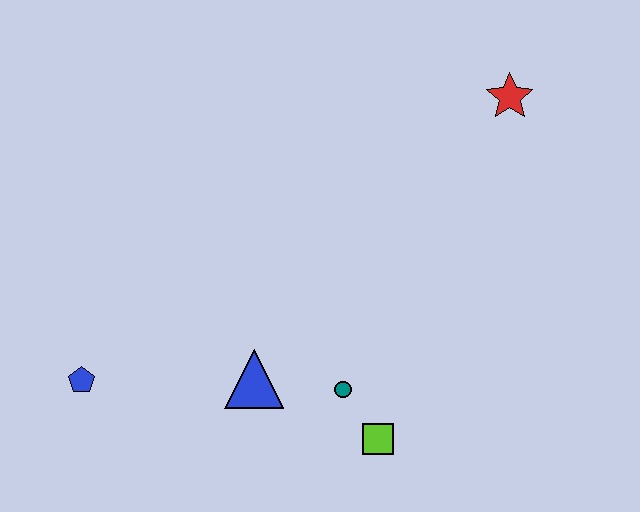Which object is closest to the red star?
The teal circle is closest to the red star.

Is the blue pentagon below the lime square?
No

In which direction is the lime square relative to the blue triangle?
The lime square is to the right of the blue triangle.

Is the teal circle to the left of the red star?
Yes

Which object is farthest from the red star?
The blue pentagon is farthest from the red star.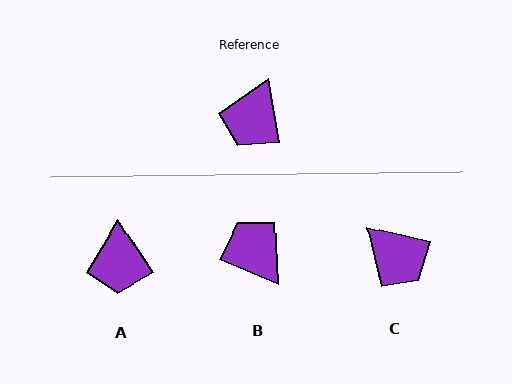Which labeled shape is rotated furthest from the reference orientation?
B, about 122 degrees away.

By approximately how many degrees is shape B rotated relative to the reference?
Approximately 122 degrees clockwise.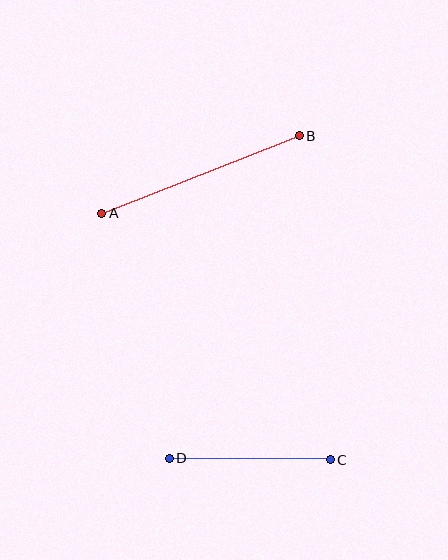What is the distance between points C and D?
The distance is approximately 161 pixels.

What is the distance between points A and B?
The distance is approximately 212 pixels.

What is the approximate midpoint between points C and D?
The midpoint is at approximately (250, 459) pixels.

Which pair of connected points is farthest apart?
Points A and B are farthest apart.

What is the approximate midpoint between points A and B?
The midpoint is at approximately (201, 175) pixels.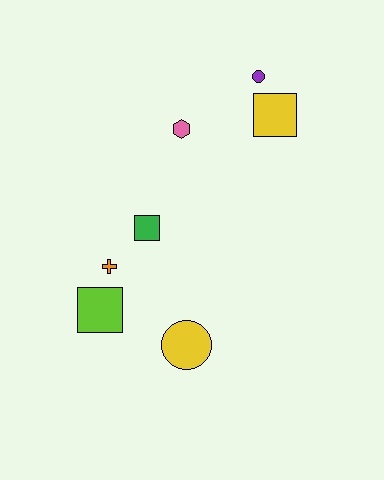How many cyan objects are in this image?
There are no cyan objects.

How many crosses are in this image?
There is 1 cross.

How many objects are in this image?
There are 7 objects.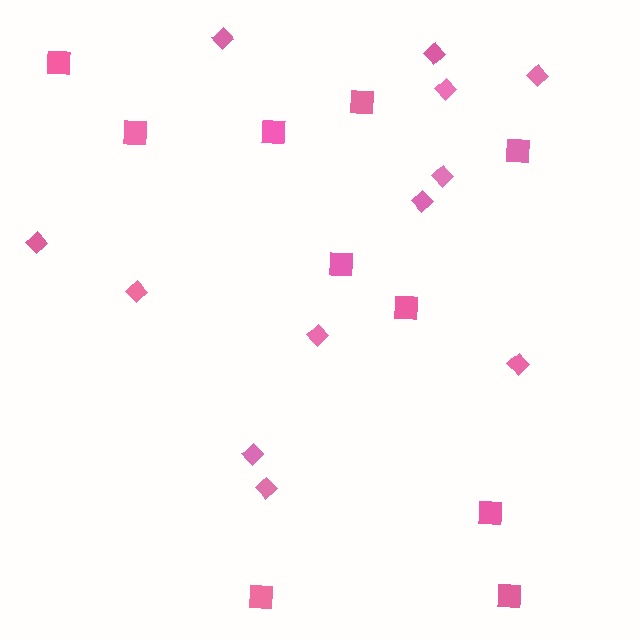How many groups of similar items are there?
There are 2 groups: one group of squares (10) and one group of diamonds (12).